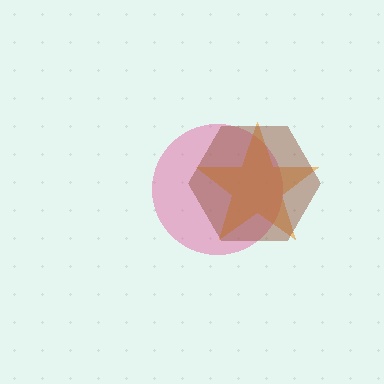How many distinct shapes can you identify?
There are 3 distinct shapes: a pink circle, an orange star, a brown hexagon.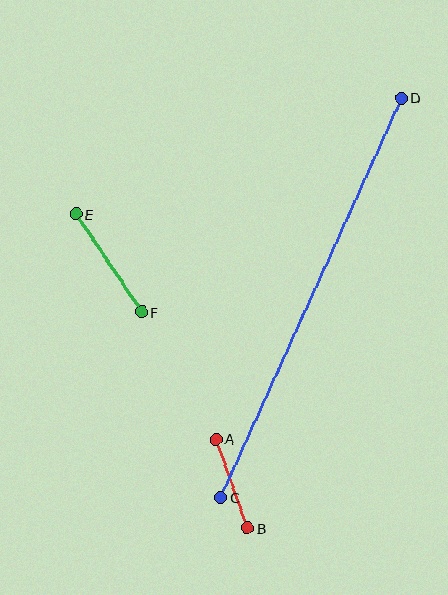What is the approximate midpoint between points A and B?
The midpoint is at approximately (232, 484) pixels.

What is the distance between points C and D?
The distance is approximately 438 pixels.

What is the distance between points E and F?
The distance is approximately 118 pixels.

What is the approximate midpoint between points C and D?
The midpoint is at approximately (311, 298) pixels.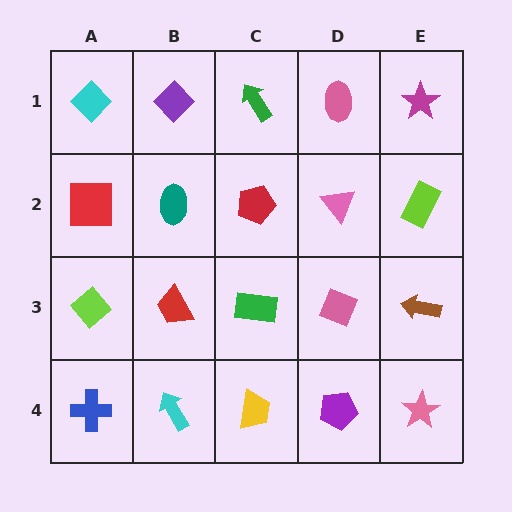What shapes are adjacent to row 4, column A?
A lime diamond (row 3, column A), a cyan arrow (row 4, column B).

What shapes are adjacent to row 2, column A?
A cyan diamond (row 1, column A), a lime diamond (row 3, column A), a teal ellipse (row 2, column B).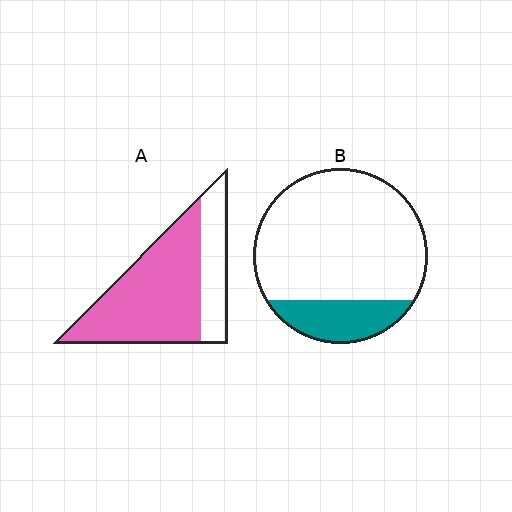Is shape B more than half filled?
No.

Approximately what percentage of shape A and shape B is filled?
A is approximately 70% and B is approximately 20%.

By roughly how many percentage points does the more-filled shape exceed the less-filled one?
By roughly 50 percentage points (A over B).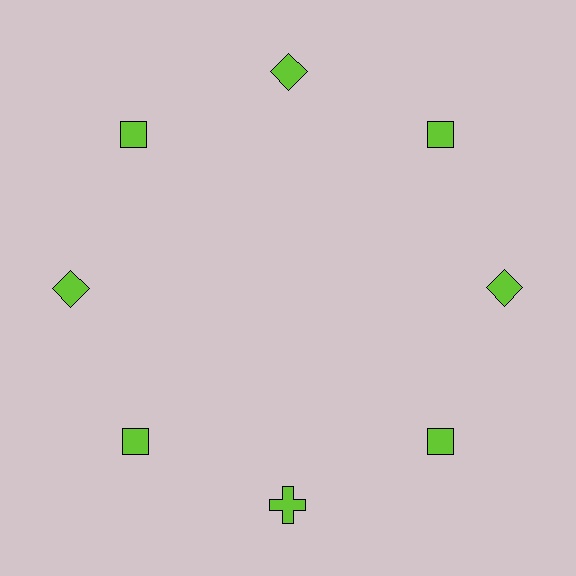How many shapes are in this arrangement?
There are 8 shapes arranged in a ring pattern.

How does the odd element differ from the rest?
It has a different shape: cross instead of diamond.